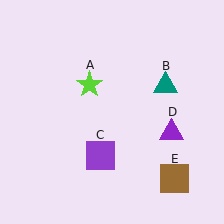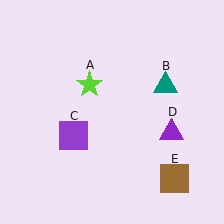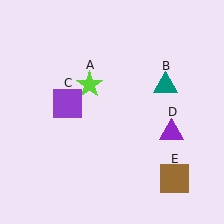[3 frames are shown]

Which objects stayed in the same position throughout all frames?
Lime star (object A) and teal triangle (object B) and purple triangle (object D) and brown square (object E) remained stationary.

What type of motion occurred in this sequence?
The purple square (object C) rotated clockwise around the center of the scene.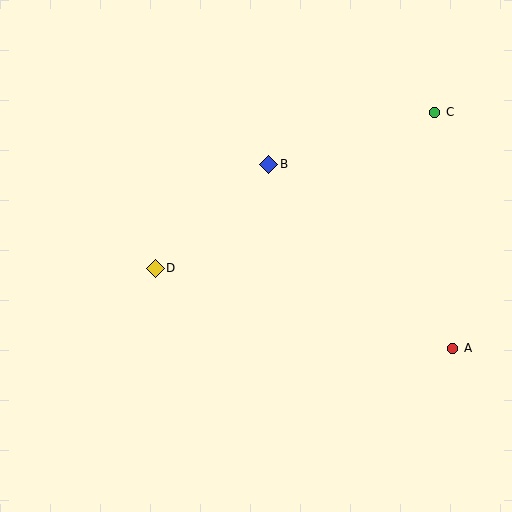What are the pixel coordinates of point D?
Point D is at (155, 268).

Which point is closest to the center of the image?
Point B at (269, 164) is closest to the center.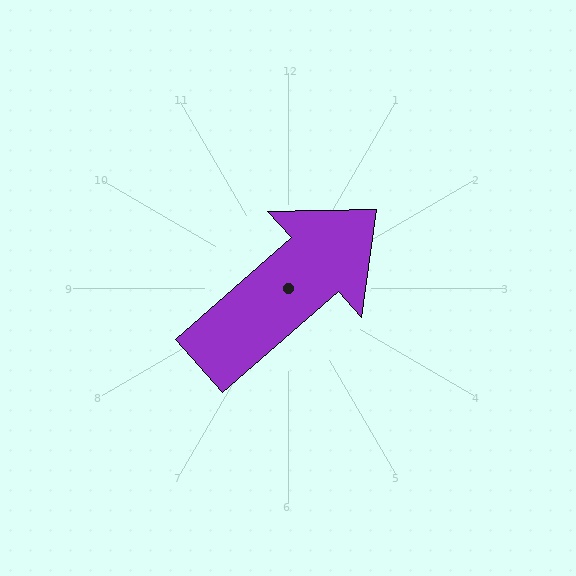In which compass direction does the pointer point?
Northeast.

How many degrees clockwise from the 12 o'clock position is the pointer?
Approximately 49 degrees.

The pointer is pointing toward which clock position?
Roughly 2 o'clock.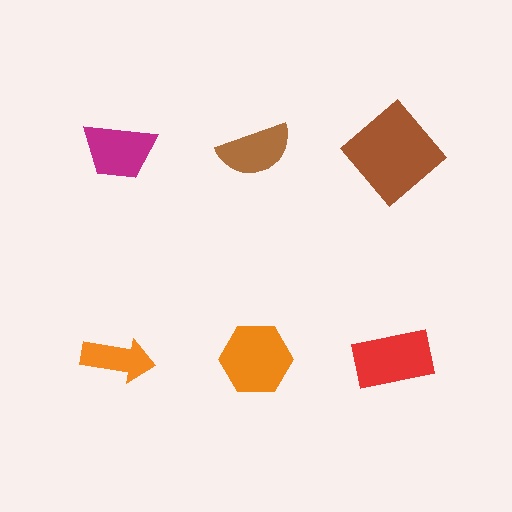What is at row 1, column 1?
A magenta trapezoid.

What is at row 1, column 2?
A brown semicircle.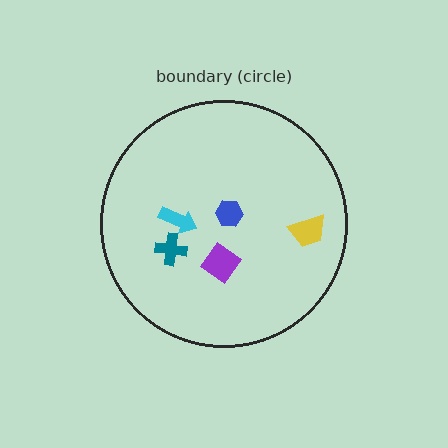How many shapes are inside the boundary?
5 inside, 0 outside.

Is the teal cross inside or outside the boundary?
Inside.